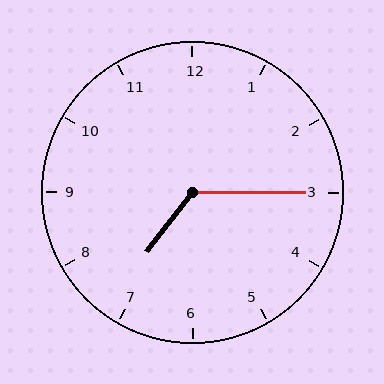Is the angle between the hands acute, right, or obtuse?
It is obtuse.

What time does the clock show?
7:15.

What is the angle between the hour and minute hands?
Approximately 128 degrees.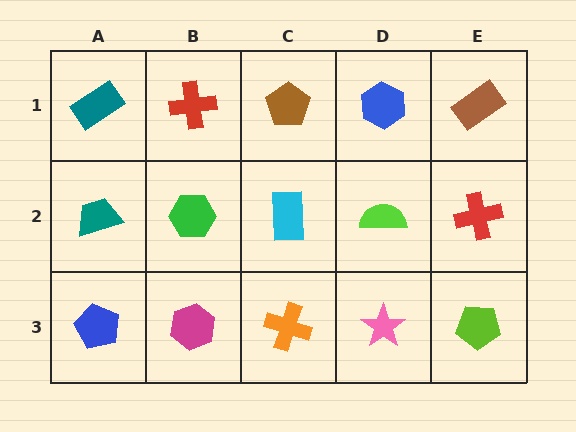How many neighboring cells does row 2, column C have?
4.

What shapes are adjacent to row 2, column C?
A brown pentagon (row 1, column C), an orange cross (row 3, column C), a green hexagon (row 2, column B), a lime semicircle (row 2, column D).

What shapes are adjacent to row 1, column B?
A green hexagon (row 2, column B), a teal rectangle (row 1, column A), a brown pentagon (row 1, column C).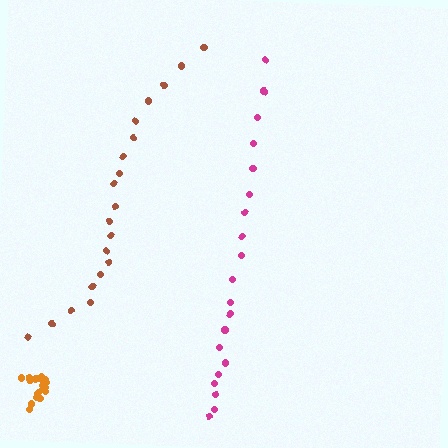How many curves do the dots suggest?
There are 3 distinct paths.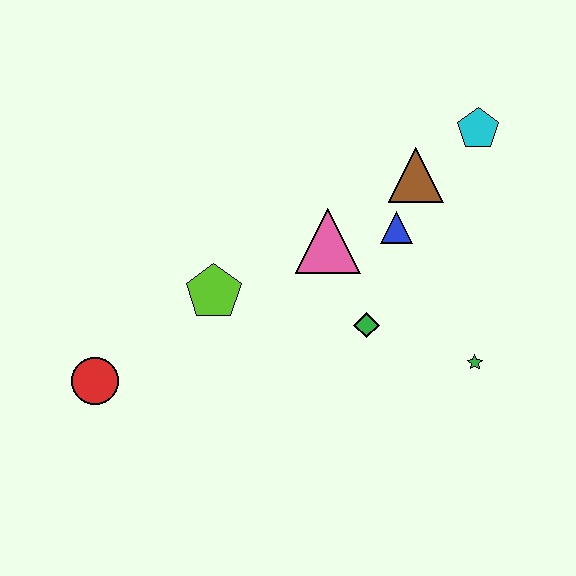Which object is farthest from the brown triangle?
The red circle is farthest from the brown triangle.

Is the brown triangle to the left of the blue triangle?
No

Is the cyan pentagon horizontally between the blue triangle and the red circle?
No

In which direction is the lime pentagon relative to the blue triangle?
The lime pentagon is to the left of the blue triangle.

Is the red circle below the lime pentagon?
Yes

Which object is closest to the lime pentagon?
The pink triangle is closest to the lime pentagon.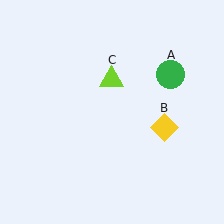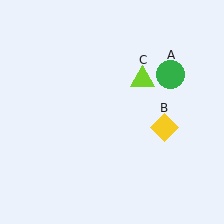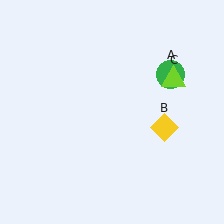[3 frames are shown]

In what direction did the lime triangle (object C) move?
The lime triangle (object C) moved right.